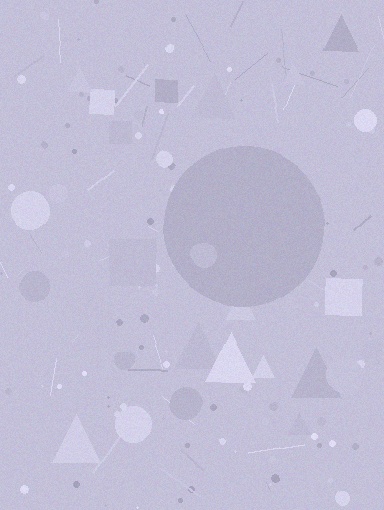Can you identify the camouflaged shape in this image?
The camouflaged shape is a circle.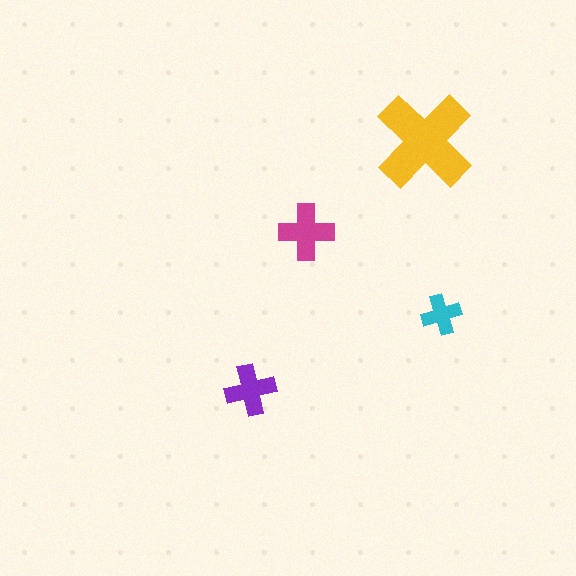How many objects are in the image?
There are 4 objects in the image.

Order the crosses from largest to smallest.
the yellow one, the magenta one, the purple one, the cyan one.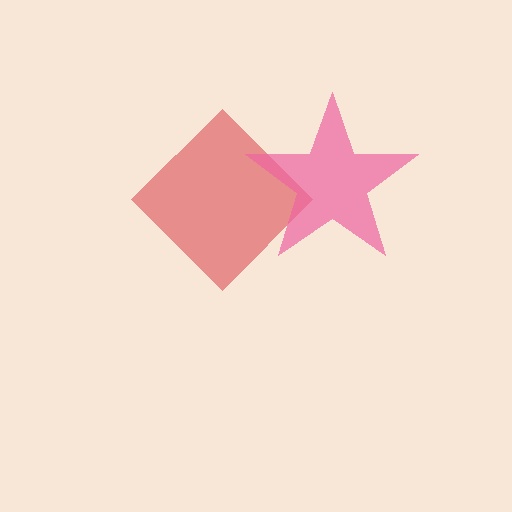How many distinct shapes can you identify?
There are 2 distinct shapes: a red diamond, a pink star.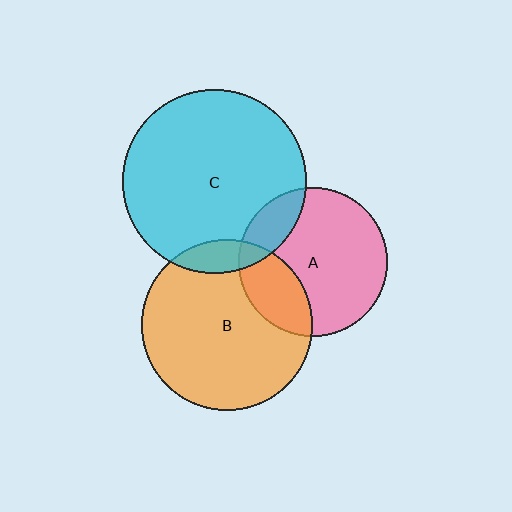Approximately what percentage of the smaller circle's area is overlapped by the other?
Approximately 25%.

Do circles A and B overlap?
Yes.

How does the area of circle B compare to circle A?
Approximately 1.3 times.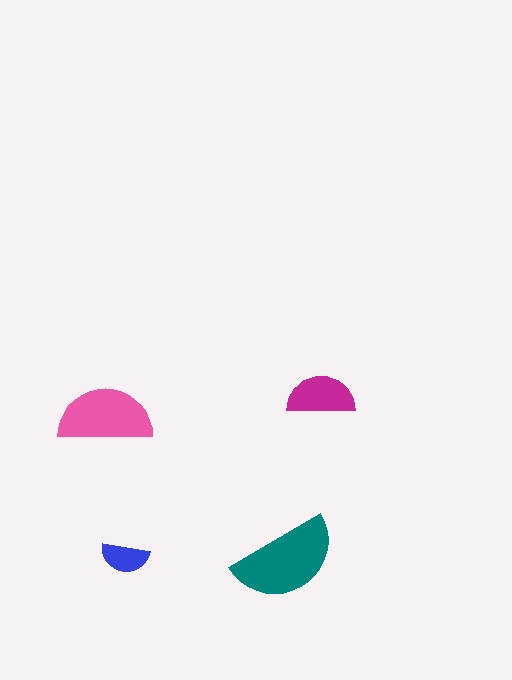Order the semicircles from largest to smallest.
the teal one, the pink one, the magenta one, the blue one.